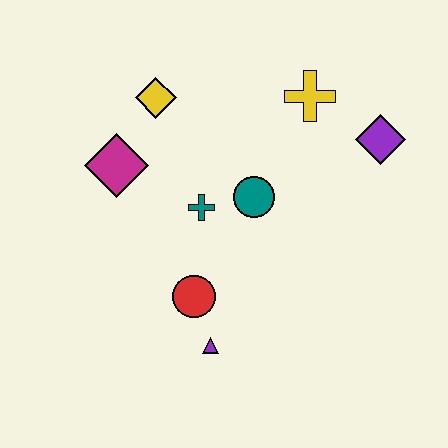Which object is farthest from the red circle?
The purple diamond is farthest from the red circle.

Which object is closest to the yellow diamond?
The magenta diamond is closest to the yellow diamond.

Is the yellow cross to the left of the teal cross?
No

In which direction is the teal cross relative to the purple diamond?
The teal cross is to the left of the purple diamond.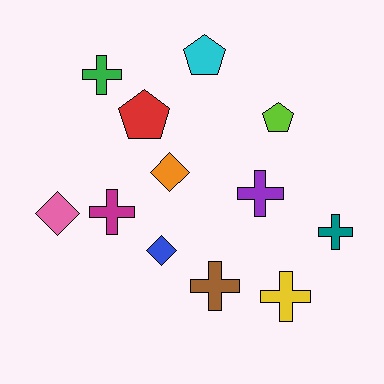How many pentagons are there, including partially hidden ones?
There are 3 pentagons.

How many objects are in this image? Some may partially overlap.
There are 12 objects.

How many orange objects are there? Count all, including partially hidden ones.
There is 1 orange object.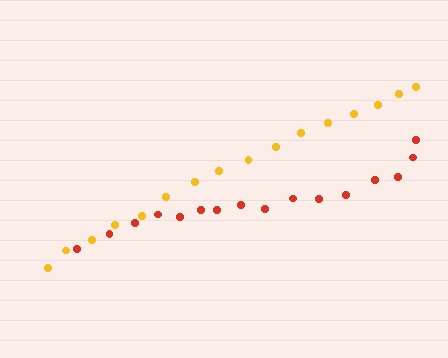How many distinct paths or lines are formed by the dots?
There are 2 distinct paths.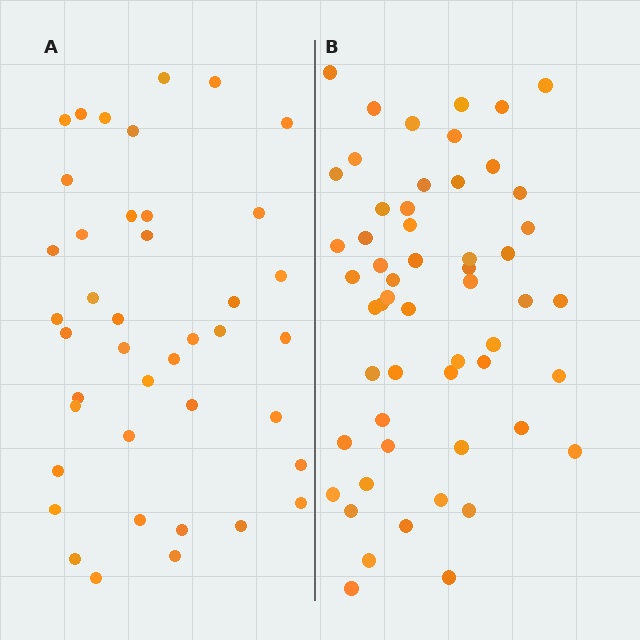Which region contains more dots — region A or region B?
Region B (the right region) has more dots.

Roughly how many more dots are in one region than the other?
Region B has approximately 15 more dots than region A.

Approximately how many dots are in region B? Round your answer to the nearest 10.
About 60 dots. (The exact count is 55, which rounds to 60.)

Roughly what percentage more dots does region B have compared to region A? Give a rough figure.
About 35% more.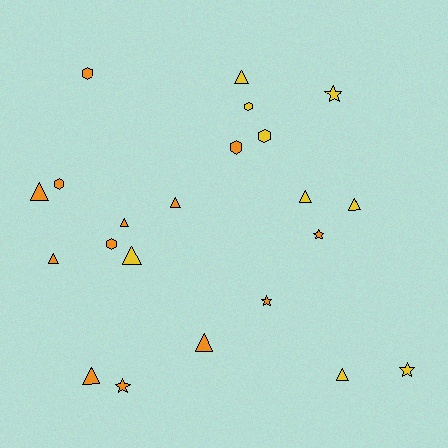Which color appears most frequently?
Orange, with 13 objects.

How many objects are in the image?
There are 22 objects.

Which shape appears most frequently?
Triangle, with 11 objects.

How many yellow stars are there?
There are 2 yellow stars.